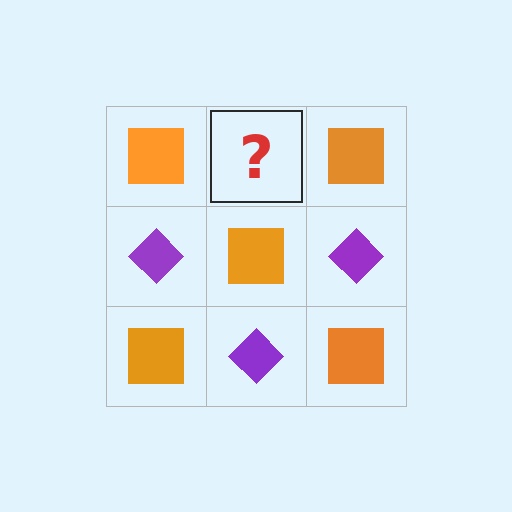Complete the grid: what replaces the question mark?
The question mark should be replaced with a purple diamond.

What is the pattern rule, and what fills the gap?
The rule is that it alternates orange square and purple diamond in a checkerboard pattern. The gap should be filled with a purple diamond.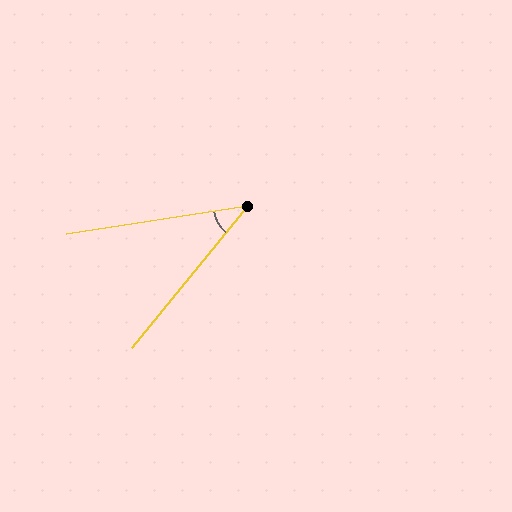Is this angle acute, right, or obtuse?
It is acute.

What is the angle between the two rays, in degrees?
Approximately 42 degrees.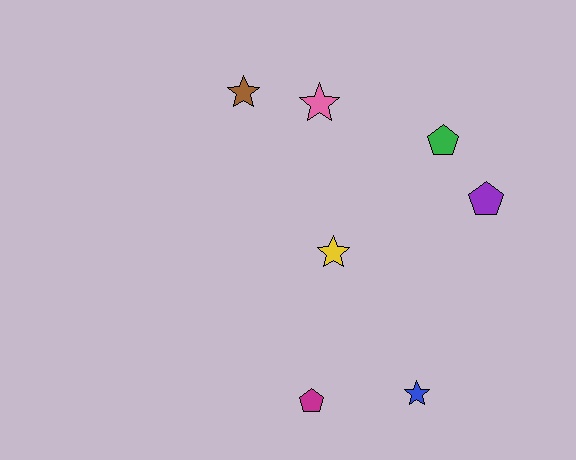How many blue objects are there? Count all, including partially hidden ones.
There is 1 blue object.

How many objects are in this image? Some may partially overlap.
There are 7 objects.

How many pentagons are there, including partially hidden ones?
There are 3 pentagons.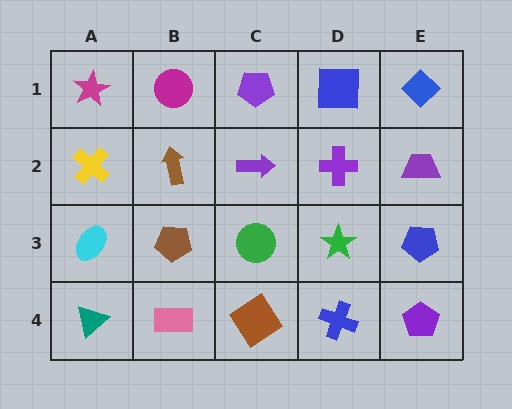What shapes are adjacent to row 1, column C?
A purple arrow (row 2, column C), a magenta circle (row 1, column B), a blue square (row 1, column D).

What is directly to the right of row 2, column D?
A purple trapezoid.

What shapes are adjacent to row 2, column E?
A blue diamond (row 1, column E), a blue pentagon (row 3, column E), a purple cross (row 2, column D).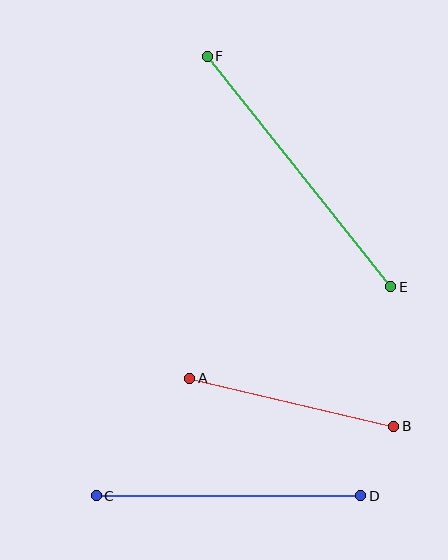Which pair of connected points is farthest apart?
Points E and F are farthest apart.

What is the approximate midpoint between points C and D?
The midpoint is at approximately (229, 496) pixels.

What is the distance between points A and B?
The distance is approximately 209 pixels.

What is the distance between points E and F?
The distance is approximately 295 pixels.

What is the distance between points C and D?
The distance is approximately 265 pixels.